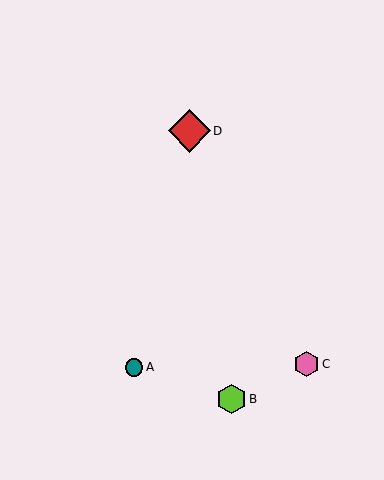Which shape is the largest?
The red diamond (labeled D) is the largest.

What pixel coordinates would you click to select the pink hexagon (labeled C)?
Click at (306, 364) to select the pink hexagon C.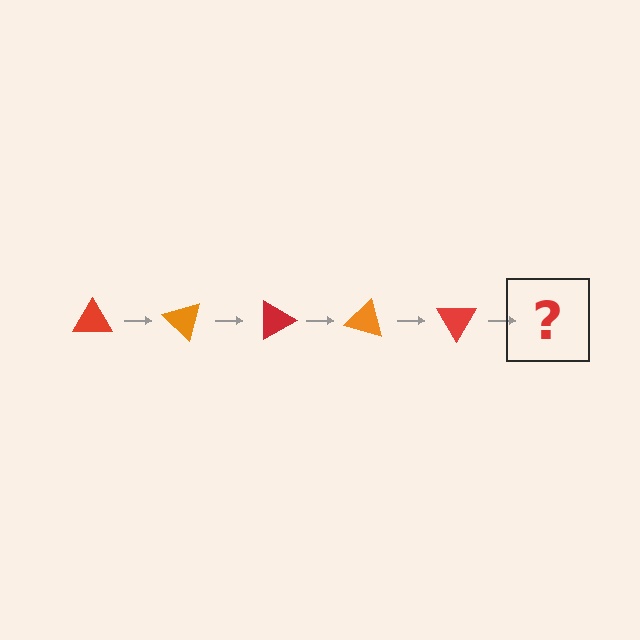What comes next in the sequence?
The next element should be an orange triangle, rotated 225 degrees from the start.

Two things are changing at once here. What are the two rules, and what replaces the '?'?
The two rules are that it rotates 45 degrees each step and the color cycles through red and orange. The '?' should be an orange triangle, rotated 225 degrees from the start.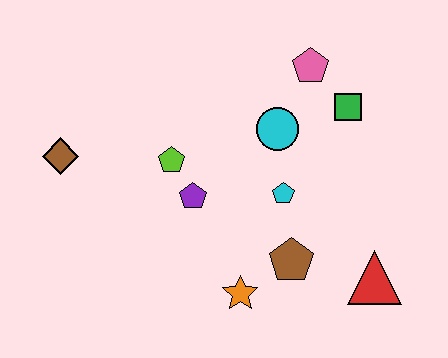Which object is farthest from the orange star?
The pink pentagon is farthest from the orange star.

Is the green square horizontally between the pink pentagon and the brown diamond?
No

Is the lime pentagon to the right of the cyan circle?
No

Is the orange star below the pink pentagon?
Yes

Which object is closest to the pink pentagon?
The green square is closest to the pink pentagon.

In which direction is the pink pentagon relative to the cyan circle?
The pink pentagon is above the cyan circle.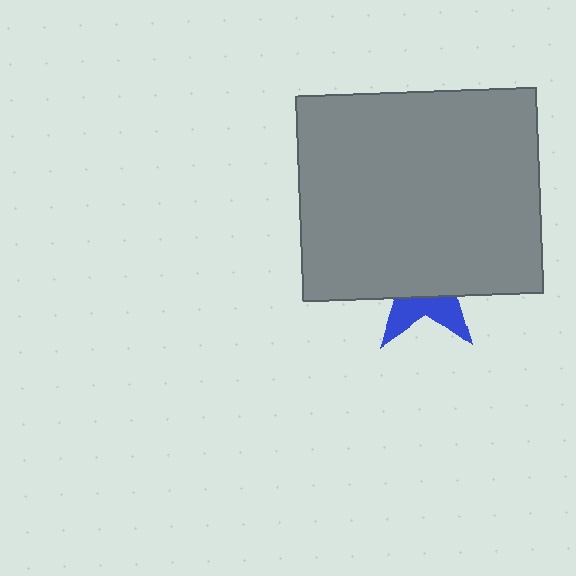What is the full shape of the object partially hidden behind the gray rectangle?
The partially hidden object is a blue star.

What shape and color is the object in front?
The object in front is a gray rectangle.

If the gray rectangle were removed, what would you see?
You would see the complete blue star.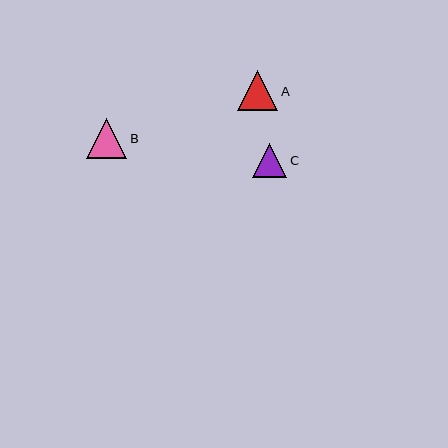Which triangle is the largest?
Triangle B is the largest with a size of approximately 40 pixels.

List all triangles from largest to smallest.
From largest to smallest: B, A, C.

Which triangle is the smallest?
Triangle C is the smallest with a size of approximately 34 pixels.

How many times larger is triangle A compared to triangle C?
Triangle A is approximately 1.2 times the size of triangle C.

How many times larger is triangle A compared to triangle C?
Triangle A is approximately 1.2 times the size of triangle C.